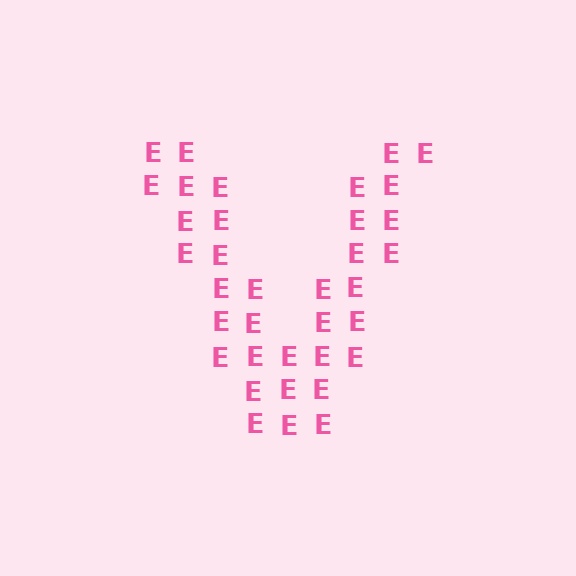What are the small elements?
The small elements are letter E's.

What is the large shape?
The large shape is the letter V.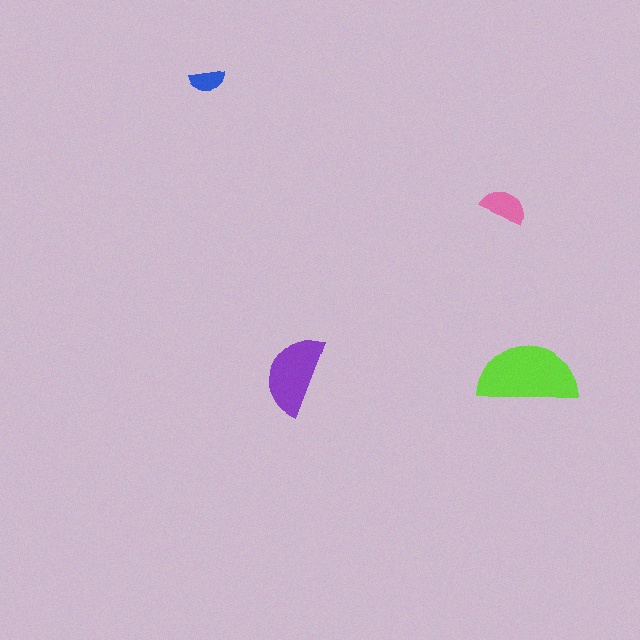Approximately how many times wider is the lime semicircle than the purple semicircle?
About 1.5 times wider.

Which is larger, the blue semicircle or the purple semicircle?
The purple one.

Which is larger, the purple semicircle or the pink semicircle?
The purple one.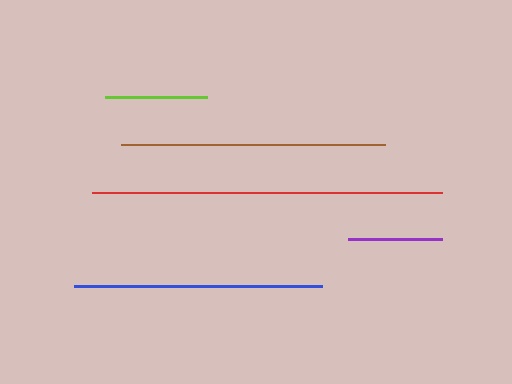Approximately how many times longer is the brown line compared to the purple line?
The brown line is approximately 2.8 times the length of the purple line.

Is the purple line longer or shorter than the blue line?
The blue line is longer than the purple line.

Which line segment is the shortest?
The purple line is the shortest at approximately 94 pixels.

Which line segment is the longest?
The red line is the longest at approximately 350 pixels.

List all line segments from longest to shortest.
From longest to shortest: red, brown, blue, lime, purple.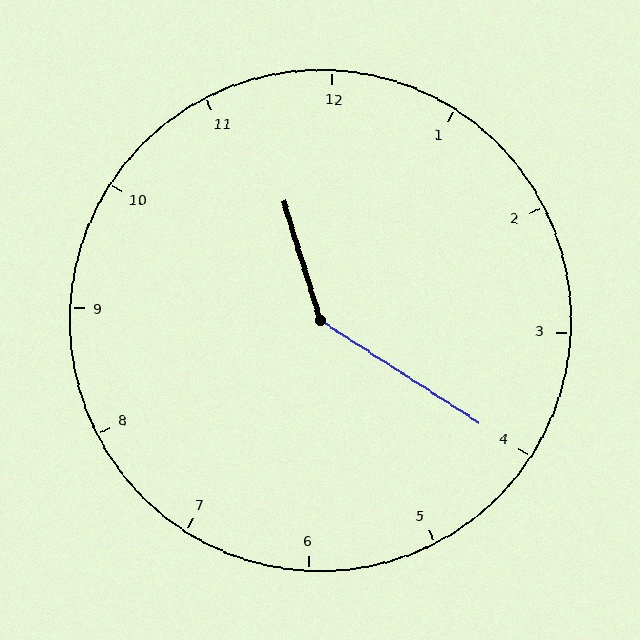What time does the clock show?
11:20.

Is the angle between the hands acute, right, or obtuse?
It is obtuse.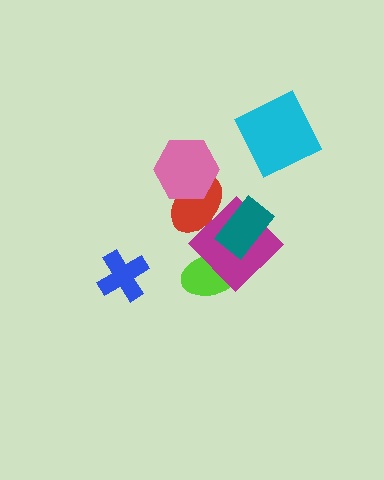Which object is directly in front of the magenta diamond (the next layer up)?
The red ellipse is directly in front of the magenta diamond.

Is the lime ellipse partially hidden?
Yes, it is partially covered by another shape.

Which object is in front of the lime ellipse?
The magenta diamond is in front of the lime ellipse.